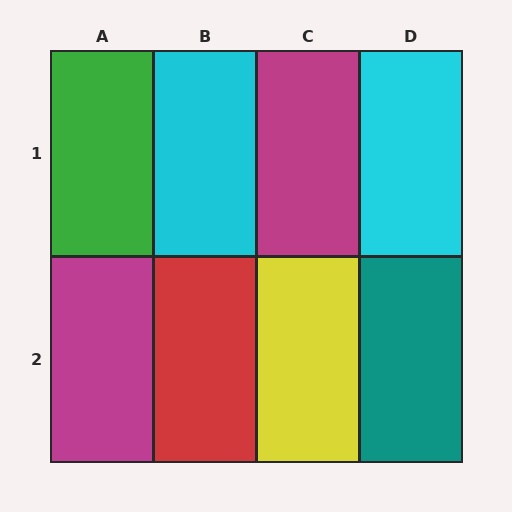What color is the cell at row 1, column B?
Cyan.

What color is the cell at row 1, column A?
Green.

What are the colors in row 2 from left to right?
Magenta, red, yellow, teal.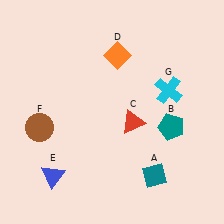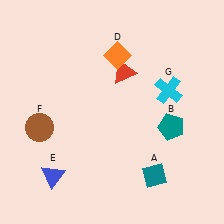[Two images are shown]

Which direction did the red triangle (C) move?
The red triangle (C) moved up.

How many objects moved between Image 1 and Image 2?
1 object moved between the two images.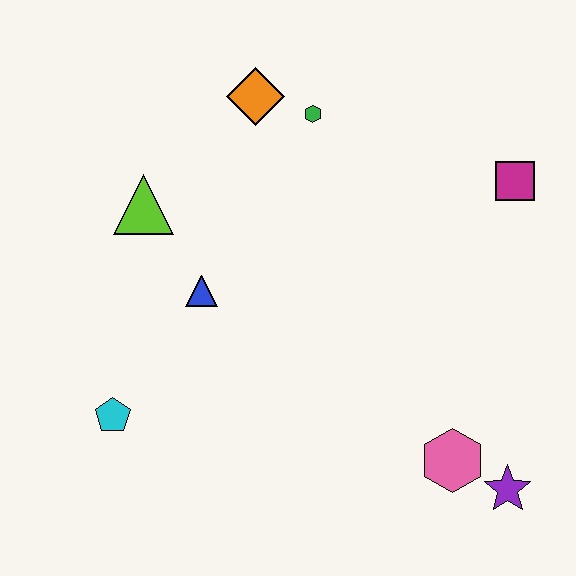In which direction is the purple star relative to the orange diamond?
The purple star is below the orange diamond.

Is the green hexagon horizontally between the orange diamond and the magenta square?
Yes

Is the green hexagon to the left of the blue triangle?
No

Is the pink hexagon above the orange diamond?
No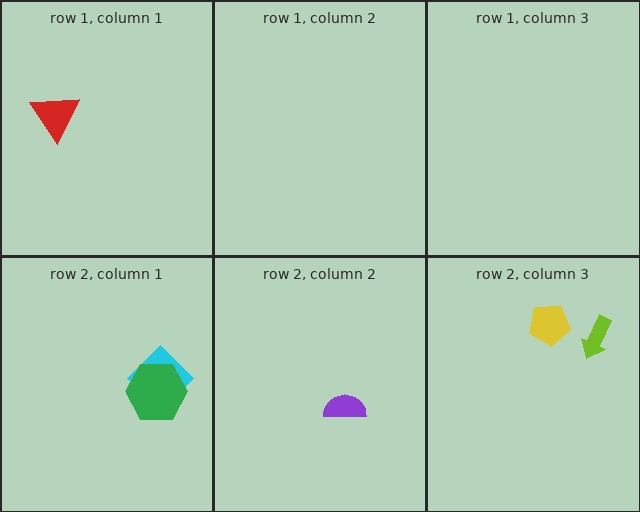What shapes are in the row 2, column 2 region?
The purple semicircle.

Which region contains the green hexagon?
The row 2, column 1 region.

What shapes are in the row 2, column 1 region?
The cyan diamond, the green hexagon.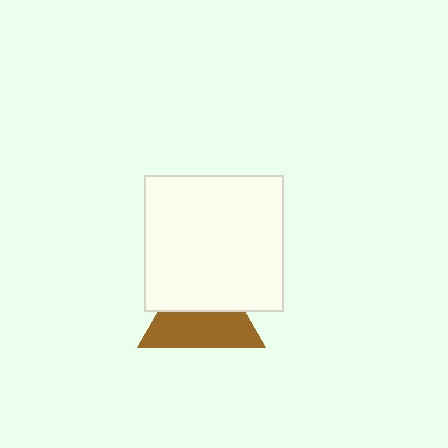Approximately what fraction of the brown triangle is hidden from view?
Roughly 46% of the brown triangle is hidden behind the white rectangle.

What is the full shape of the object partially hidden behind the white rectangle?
The partially hidden object is a brown triangle.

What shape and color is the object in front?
The object in front is a white rectangle.